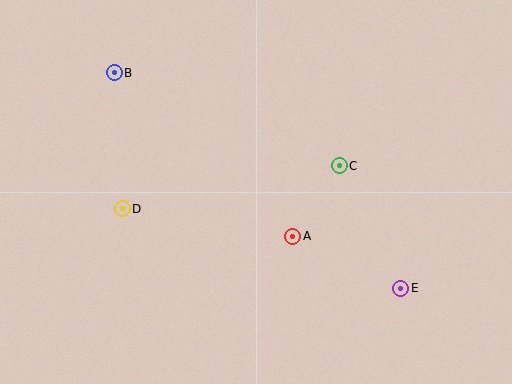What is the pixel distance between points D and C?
The distance between D and C is 222 pixels.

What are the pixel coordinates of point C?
Point C is at (339, 166).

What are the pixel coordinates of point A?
Point A is at (293, 236).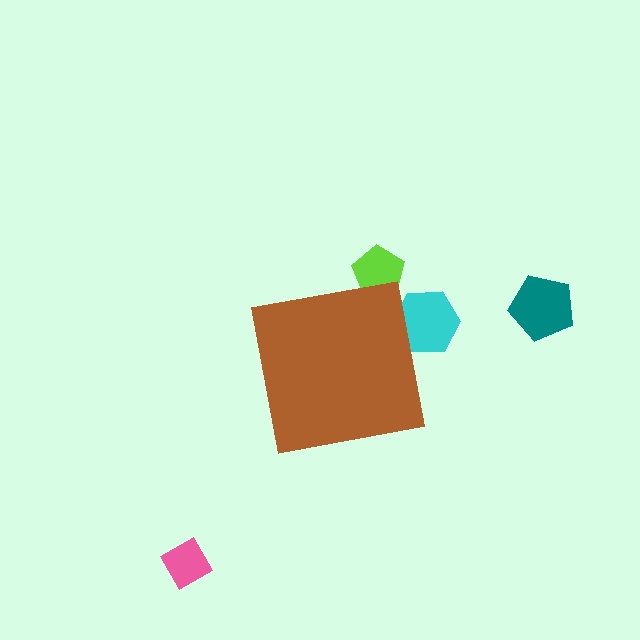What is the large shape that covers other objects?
A brown square.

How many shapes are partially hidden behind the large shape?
2 shapes are partially hidden.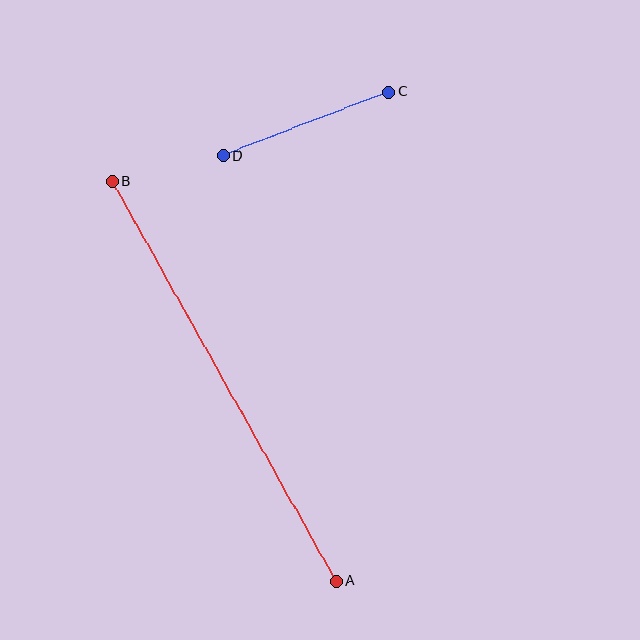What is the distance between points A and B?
The distance is approximately 458 pixels.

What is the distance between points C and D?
The distance is approximately 177 pixels.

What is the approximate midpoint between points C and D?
The midpoint is at approximately (306, 124) pixels.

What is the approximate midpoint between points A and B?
The midpoint is at approximately (224, 381) pixels.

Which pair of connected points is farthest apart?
Points A and B are farthest apart.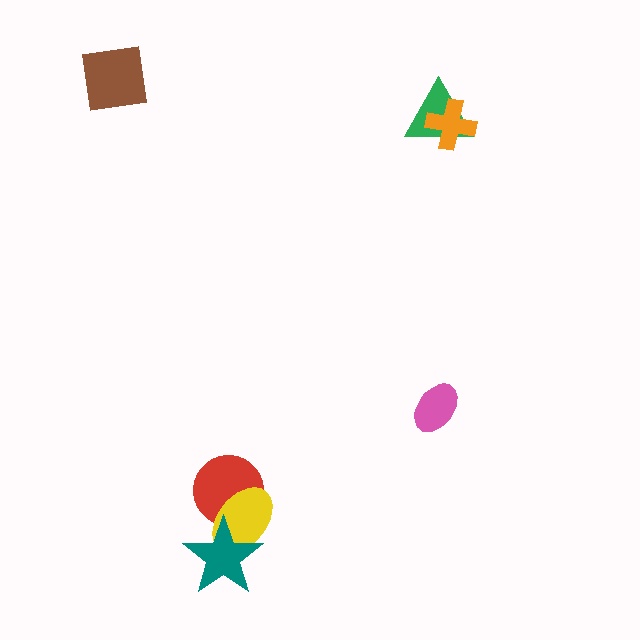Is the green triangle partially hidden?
Yes, it is partially covered by another shape.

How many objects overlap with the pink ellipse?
0 objects overlap with the pink ellipse.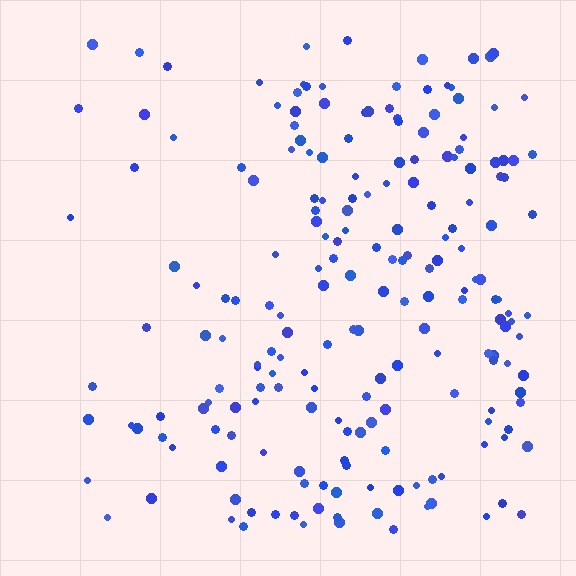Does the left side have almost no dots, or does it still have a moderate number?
Still a moderate number, just noticeably fewer than the right.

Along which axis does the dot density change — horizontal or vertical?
Horizontal.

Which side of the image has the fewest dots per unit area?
The left.